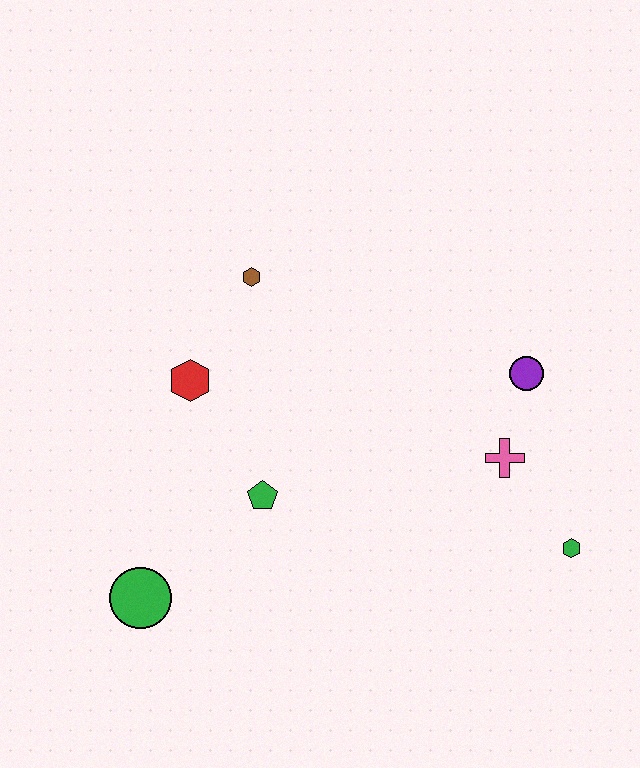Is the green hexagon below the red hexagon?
Yes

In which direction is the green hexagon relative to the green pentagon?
The green hexagon is to the right of the green pentagon.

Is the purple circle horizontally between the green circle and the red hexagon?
No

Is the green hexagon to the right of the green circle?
Yes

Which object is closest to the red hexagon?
The brown hexagon is closest to the red hexagon.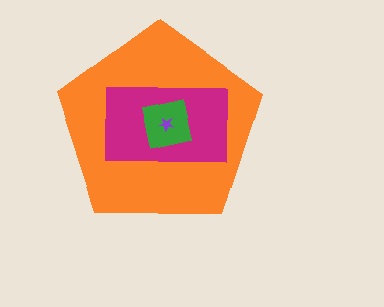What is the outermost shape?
The orange pentagon.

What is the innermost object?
The purple star.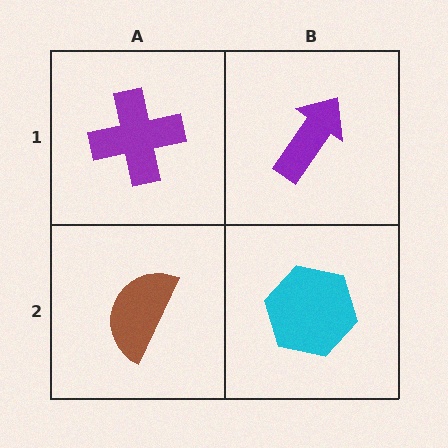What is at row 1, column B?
A purple arrow.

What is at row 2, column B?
A cyan hexagon.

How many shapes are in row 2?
2 shapes.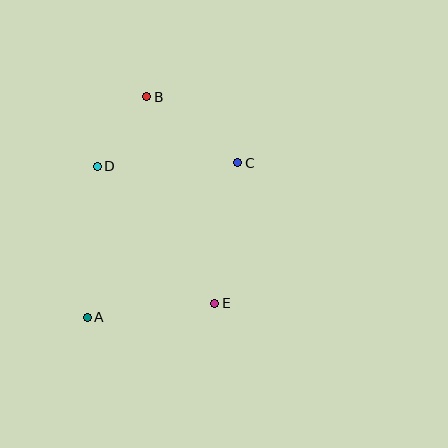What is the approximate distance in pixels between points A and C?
The distance between A and C is approximately 215 pixels.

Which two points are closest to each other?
Points B and D are closest to each other.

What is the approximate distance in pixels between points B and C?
The distance between B and C is approximately 112 pixels.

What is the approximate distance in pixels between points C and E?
The distance between C and E is approximately 142 pixels.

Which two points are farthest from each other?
Points A and B are farthest from each other.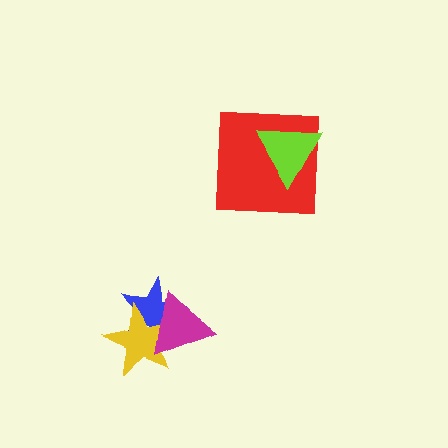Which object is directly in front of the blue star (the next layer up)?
The yellow star is directly in front of the blue star.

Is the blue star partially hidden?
Yes, it is partially covered by another shape.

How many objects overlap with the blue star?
2 objects overlap with the blue star.